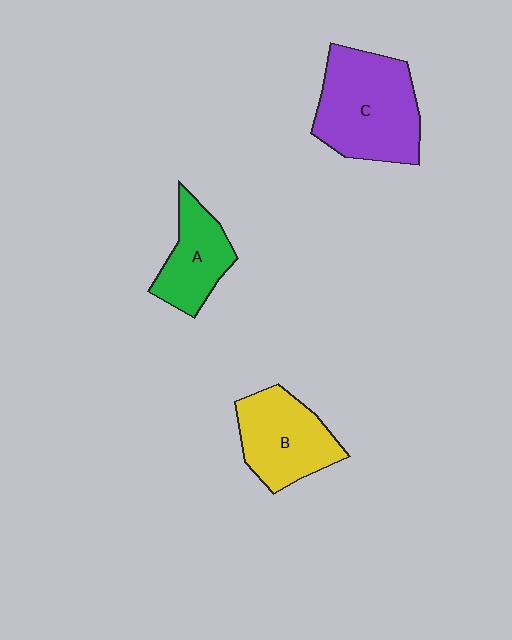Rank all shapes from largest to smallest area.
From largest to smallest: C (purple), B (yellow), A (green).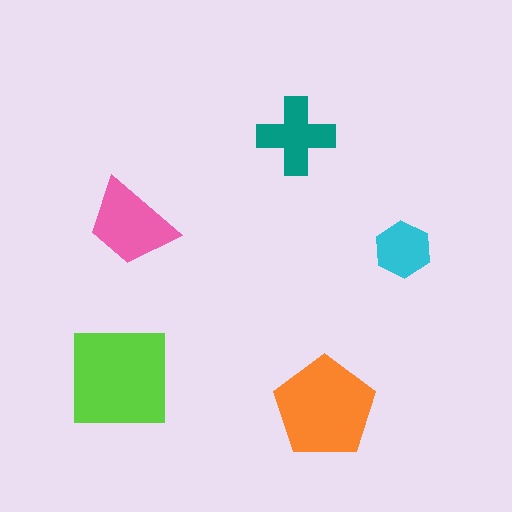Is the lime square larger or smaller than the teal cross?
Larger.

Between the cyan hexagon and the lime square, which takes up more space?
The lime square.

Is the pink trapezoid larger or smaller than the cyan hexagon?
Larger.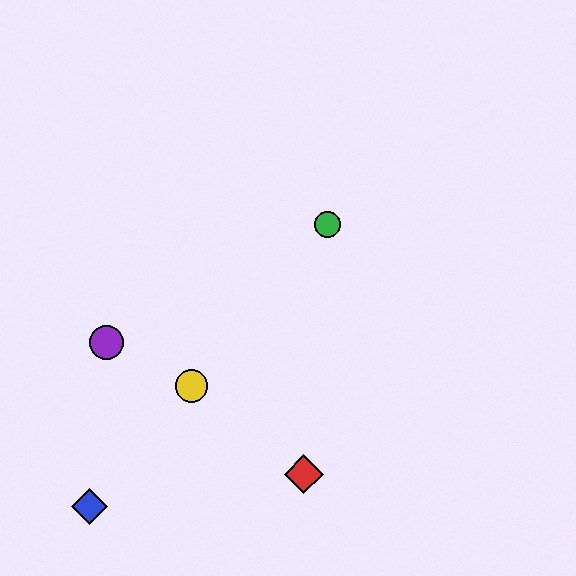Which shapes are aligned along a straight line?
The blue diamond, the green circle, the yellow circle are aligned along a straight line.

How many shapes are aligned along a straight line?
3 shapes (the blue diamond, the green circle, the yellow circle) are aligned along a straight line.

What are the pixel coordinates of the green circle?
The green circle is at (328, 225).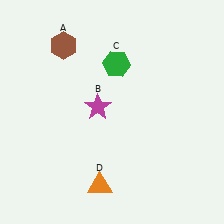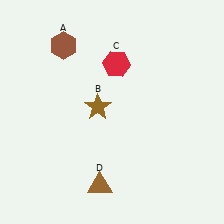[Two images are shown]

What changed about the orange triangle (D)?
In Image 1, D is orange. In Image 2, it changed to brown.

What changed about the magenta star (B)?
In Image 1, B is magenta. In Image 2, it changed to brown.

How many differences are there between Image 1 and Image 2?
There are 3 differences between the two images.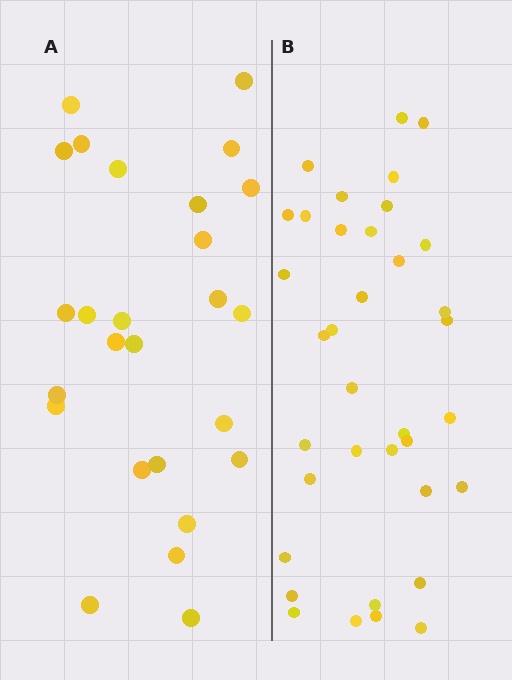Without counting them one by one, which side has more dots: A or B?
Region B (the right region) has more dots.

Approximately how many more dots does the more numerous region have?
Region B has roughly 10 or so more dots than region A.